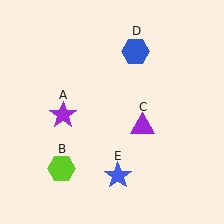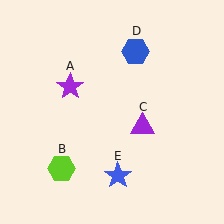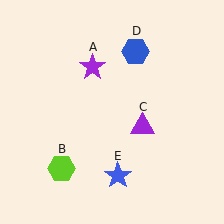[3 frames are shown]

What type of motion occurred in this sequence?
The purple star (object A) rotated clockwise around the center of the scene.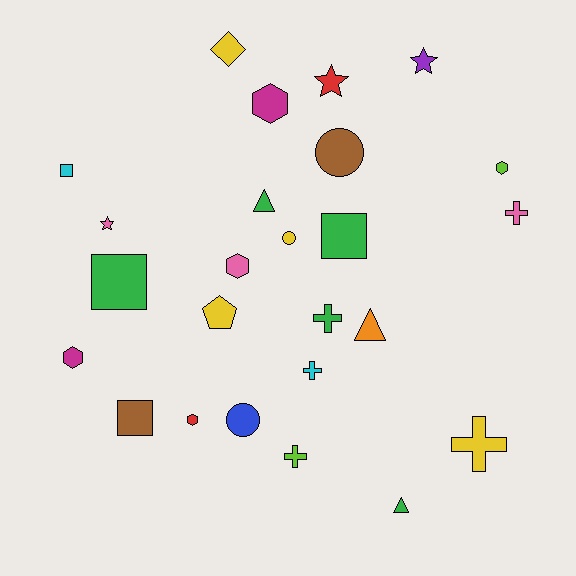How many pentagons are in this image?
There is 1 pentagon.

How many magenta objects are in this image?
There are 2 magenta objects.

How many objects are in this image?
There are 25 objects.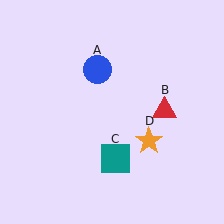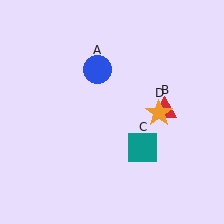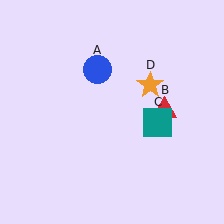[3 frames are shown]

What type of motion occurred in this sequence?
The teal square (object C), orange star (object D) rotated counterclockwise around the center of the scene.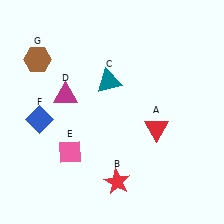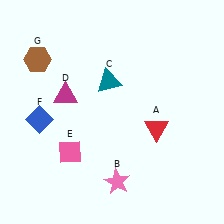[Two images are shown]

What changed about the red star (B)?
In Image 1, B is red. In Image 2, it changed to pink.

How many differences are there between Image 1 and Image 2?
There is 1 difference between the two images.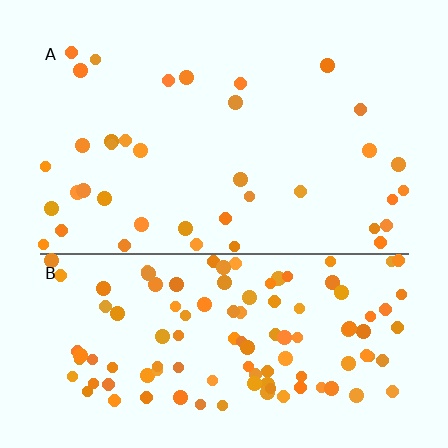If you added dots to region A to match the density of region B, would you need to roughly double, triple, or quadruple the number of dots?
Approximately triple.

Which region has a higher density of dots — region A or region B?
B (the bottom).